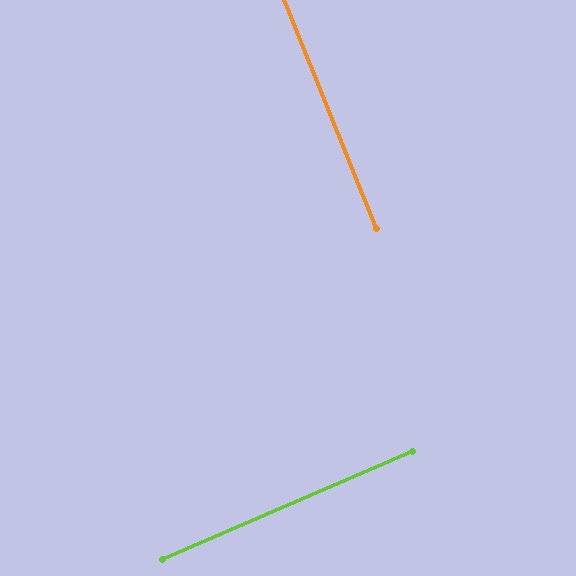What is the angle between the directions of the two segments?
Approximately 88 degrees.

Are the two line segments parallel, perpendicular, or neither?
Perpendicular — they meet at approximately 88°.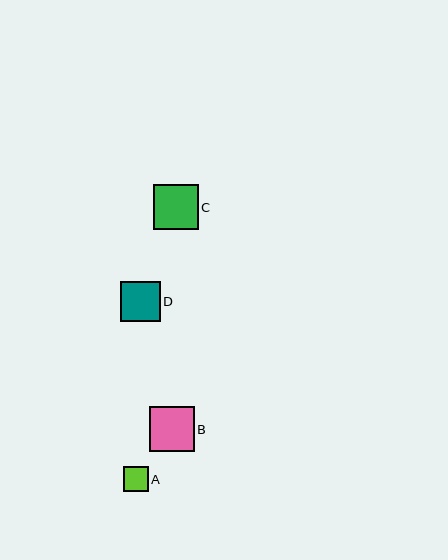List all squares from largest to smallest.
From largest to smallest: B, C, D, A.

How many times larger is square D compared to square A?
Square D is approximately 1.6 times the size of square A.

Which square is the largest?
Square B is the largest with a size of approximately 45 pixels.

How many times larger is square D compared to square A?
Square D is approximately 1.6 times the size of square A.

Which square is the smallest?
Square A is the smallest with a size of approximately 25 pixels.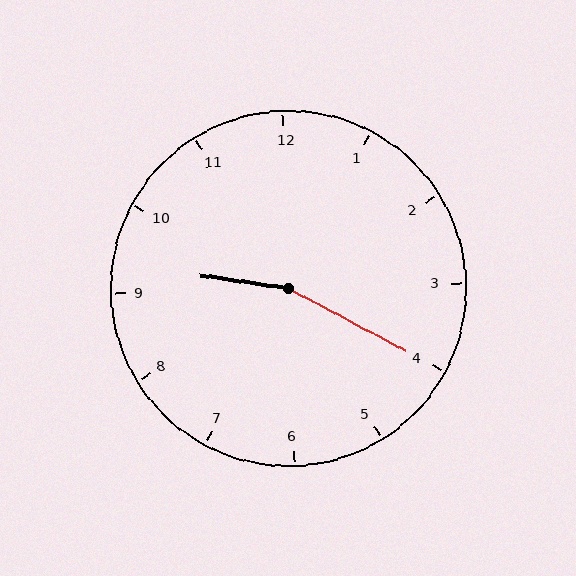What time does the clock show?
9:20.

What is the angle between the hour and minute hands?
Approximately 160 degrees.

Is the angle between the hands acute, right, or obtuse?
It is obtuse.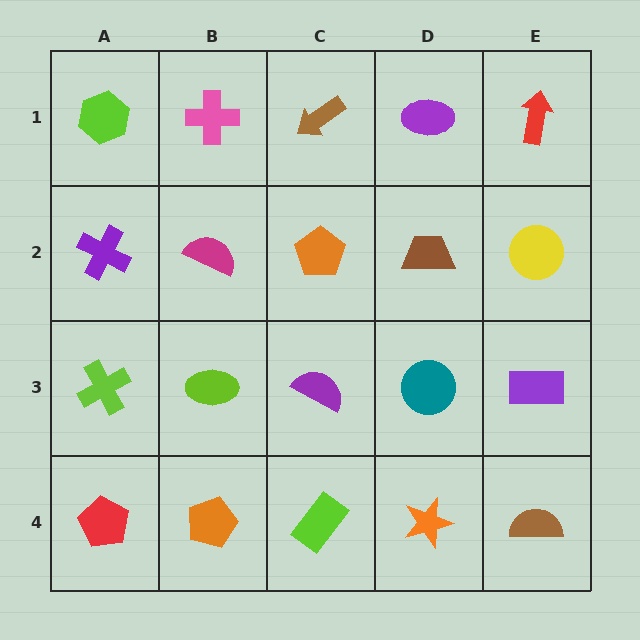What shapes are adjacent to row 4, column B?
A lime ellipse (row 3, column B), a red pentagon (row 4, column A), a lime rectangle (row 4, column C).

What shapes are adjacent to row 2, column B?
A pink cross (row 1, column B), a lime ellipse (row 3, column B), a purple cross (row 2, column A), an orange pentagon (row 2, column C).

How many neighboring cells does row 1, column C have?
3.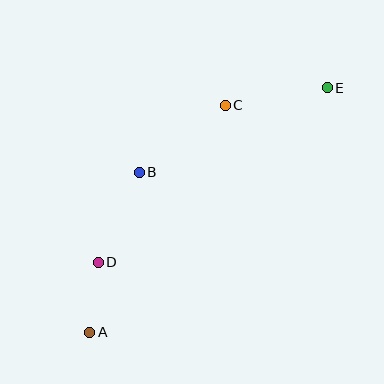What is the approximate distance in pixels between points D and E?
The distance between D and E is approximately 288 pixels.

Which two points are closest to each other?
Points A and D are closest to each other.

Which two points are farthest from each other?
Points A and E are farthest from each other.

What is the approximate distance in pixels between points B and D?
The distance between B and D is approximately 99 pixels.